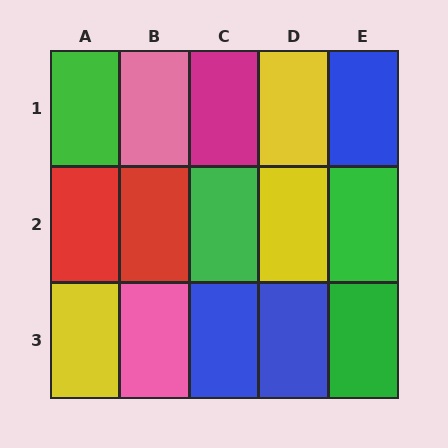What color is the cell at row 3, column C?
Blue.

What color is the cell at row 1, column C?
Magenta.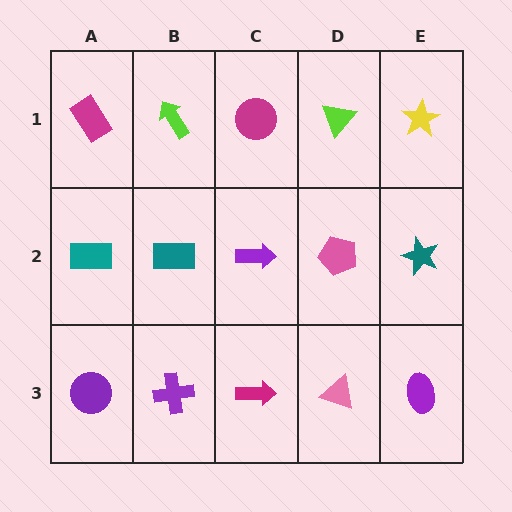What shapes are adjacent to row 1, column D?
A pink pentagon (row 2, column D), a magenta circle (row 1, column C), a yellow star (row 1, column E).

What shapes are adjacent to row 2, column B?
A lime arrow (row 1, column B), a purple cross (row 3, column B), a teal rectangle (row 2, column A), a purple arrow (row 2, column C).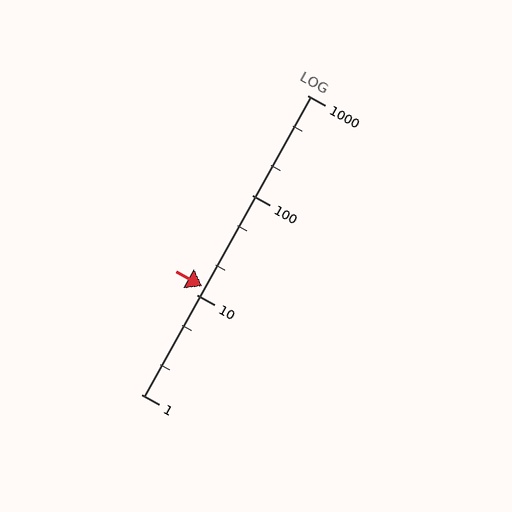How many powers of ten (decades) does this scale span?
The scale spans 3 decades, from 1 to 1000.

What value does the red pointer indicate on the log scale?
The pointer indicates approximately 12.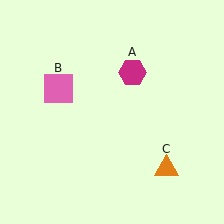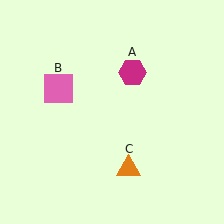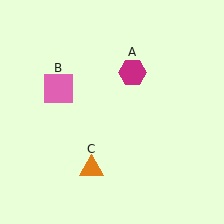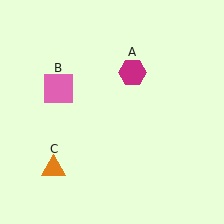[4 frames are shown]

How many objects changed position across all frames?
1 object changed position: orange triangle (object C).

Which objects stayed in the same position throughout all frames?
Magenta hexagon (object A) and pink square (object B) remained stationary.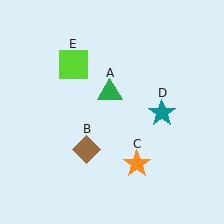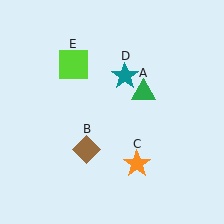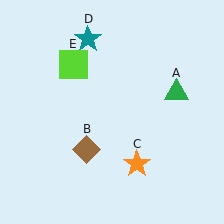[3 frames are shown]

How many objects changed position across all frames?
2 objects changed position: green triangle (object A), teal star (object D).